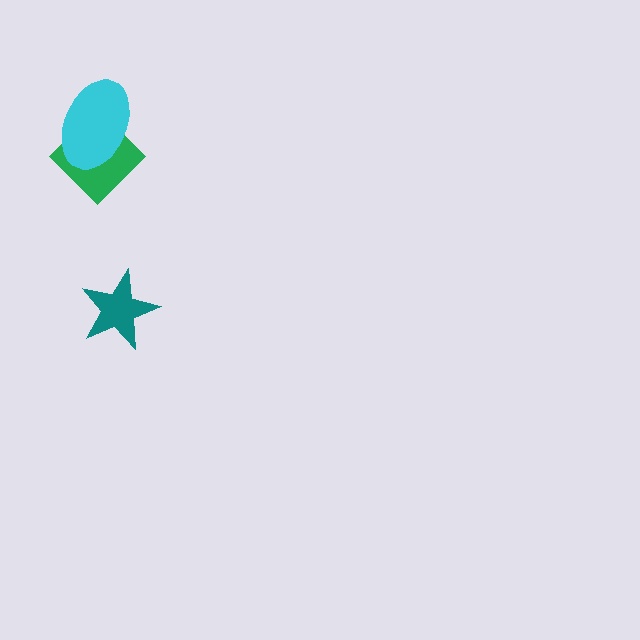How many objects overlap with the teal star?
0 objects overlap with the teal star.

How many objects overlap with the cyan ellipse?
1 object overlaps with the cyan ellipse.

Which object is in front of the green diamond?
The cyan ellipse is in front of the green diamond.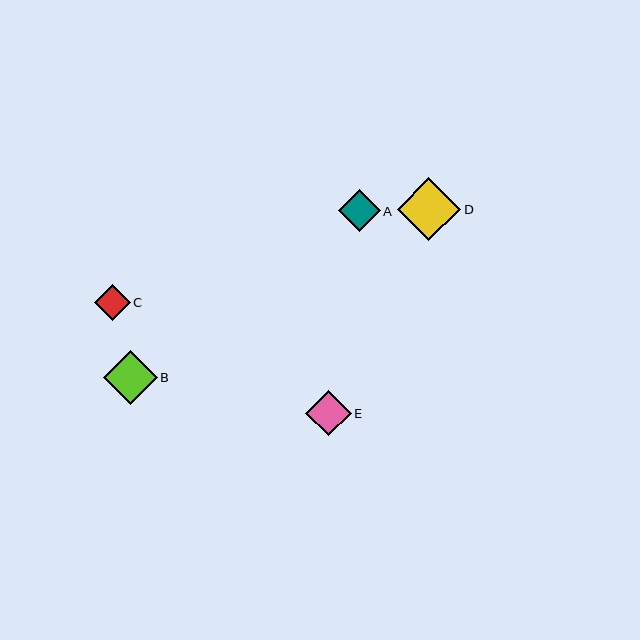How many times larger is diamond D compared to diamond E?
Diamond D is approximately 1.4 times the size of diamond E.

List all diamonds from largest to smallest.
From largest to smallest: D, B, E, A, C.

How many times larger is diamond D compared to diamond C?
Diamond D is approximately 1.8 times the size of diamond C.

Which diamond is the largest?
Diamond D is the largest with a size of approximately 63 pixels.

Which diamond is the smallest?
Diamond C is the smallest with a size of approximately 36 pixels.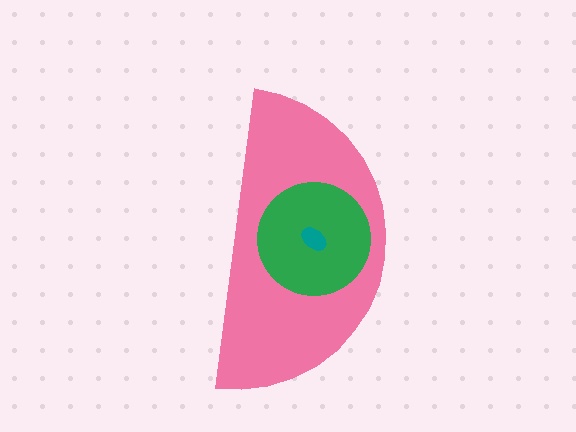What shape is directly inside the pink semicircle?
The green circle.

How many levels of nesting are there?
3.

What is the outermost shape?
The pink semicircle.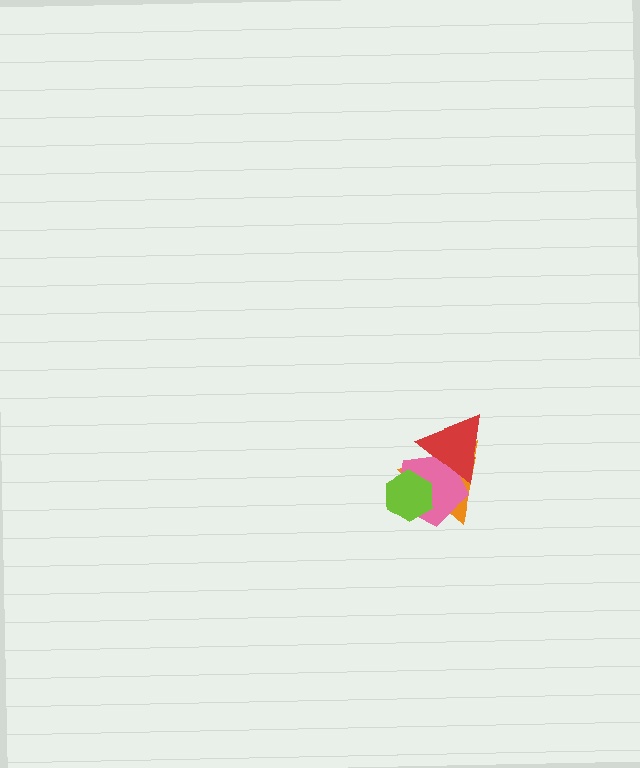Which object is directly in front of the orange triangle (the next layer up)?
The pink pentagon is directly in front of the orange triangle.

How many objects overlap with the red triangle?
2 objects overlap with the red triangle.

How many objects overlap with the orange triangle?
3 objects overlap with the orange triangle.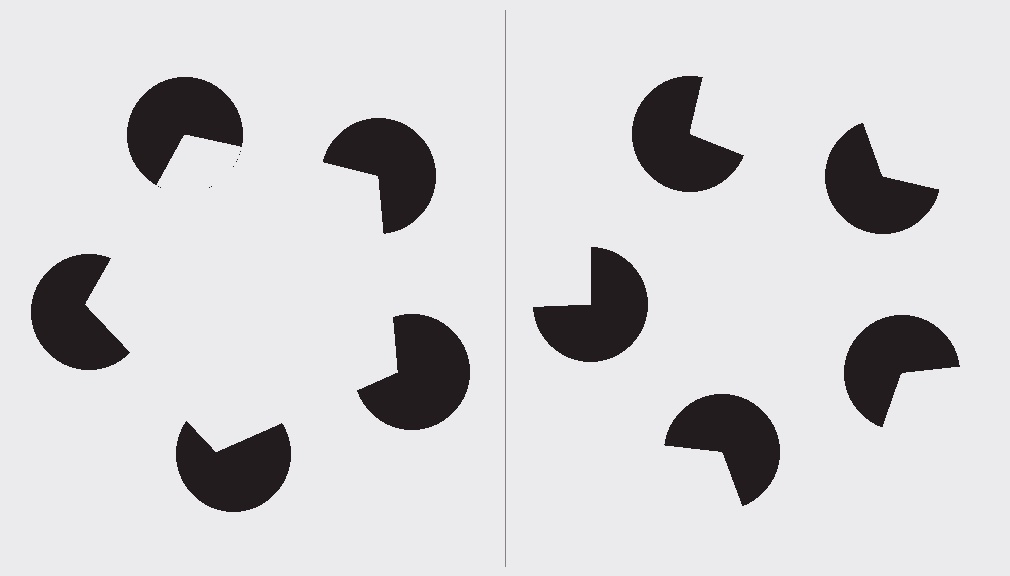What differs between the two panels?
The pac-man discs are positioned identically on both sides; only the wedge orientations differ. On the left they align to a pentagon; on the right they are misaligned.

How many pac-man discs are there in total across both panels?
10 — 5 on each side.